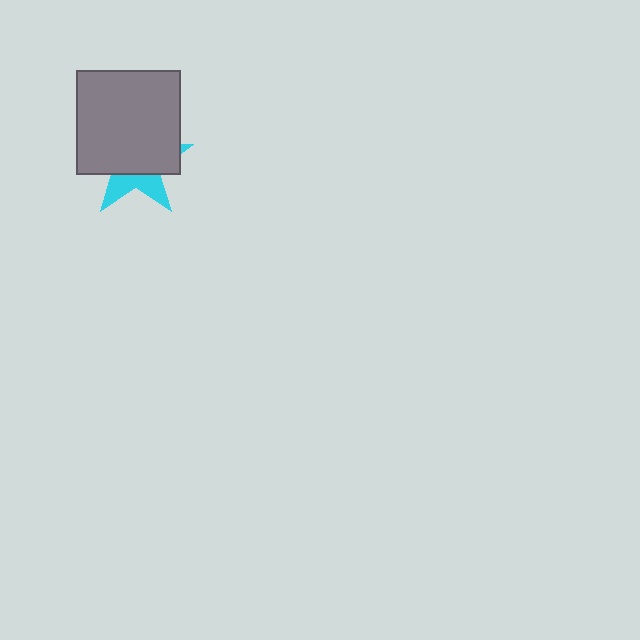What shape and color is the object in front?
The object in front is a gray square.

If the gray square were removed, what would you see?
You would see the complete cyan star.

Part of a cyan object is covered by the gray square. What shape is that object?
It is a star.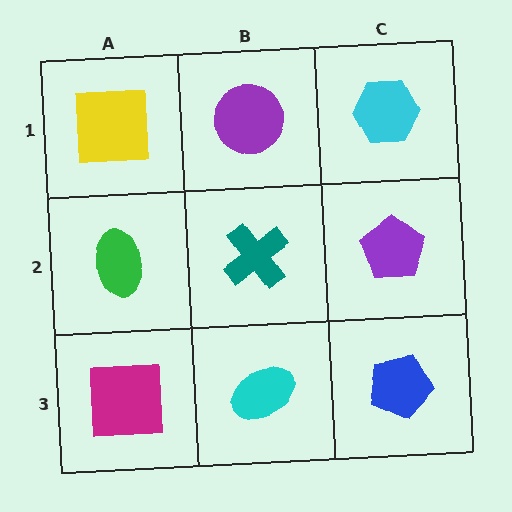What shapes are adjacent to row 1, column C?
A purple pentagon (row 2, column C), a purple circle (row 1, column B).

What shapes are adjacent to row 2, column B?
A purple circle (row 1, column B), a cyan ellipse (row 3, column B), a green ellipse (row 2, column A), a purple pentagon (row 2, column C).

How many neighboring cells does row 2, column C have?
3.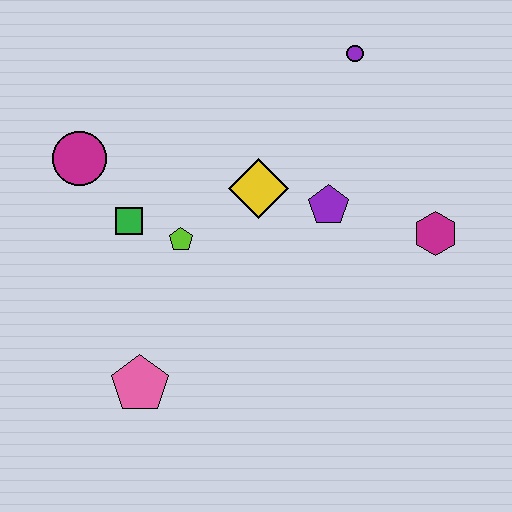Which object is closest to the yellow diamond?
The purple pentagon is closest to the yellow diamond.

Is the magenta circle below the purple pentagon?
No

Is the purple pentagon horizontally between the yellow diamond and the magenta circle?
No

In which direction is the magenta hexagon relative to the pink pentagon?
The magenta hexagon is to the right of the pink pentagon.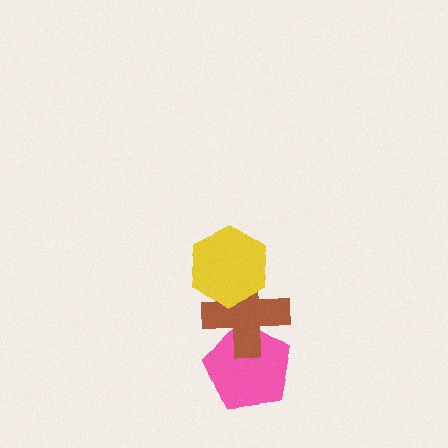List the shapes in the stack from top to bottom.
From top to bottom: the yellow hexagon, the brown cross, the pink pentagon.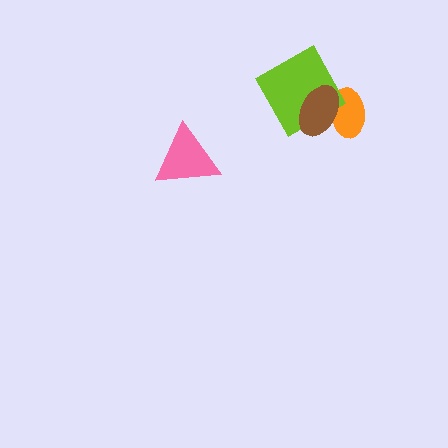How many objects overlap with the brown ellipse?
2 objects overlap with the brown ellipse.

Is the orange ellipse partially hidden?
Yes, it is partially covered by another shape.